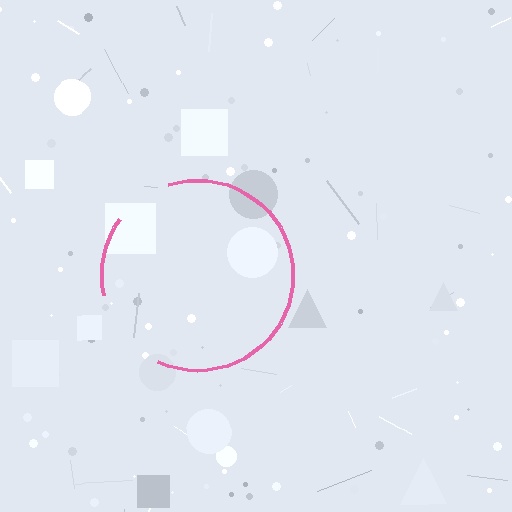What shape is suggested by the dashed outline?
The dashed outline suggests a circle.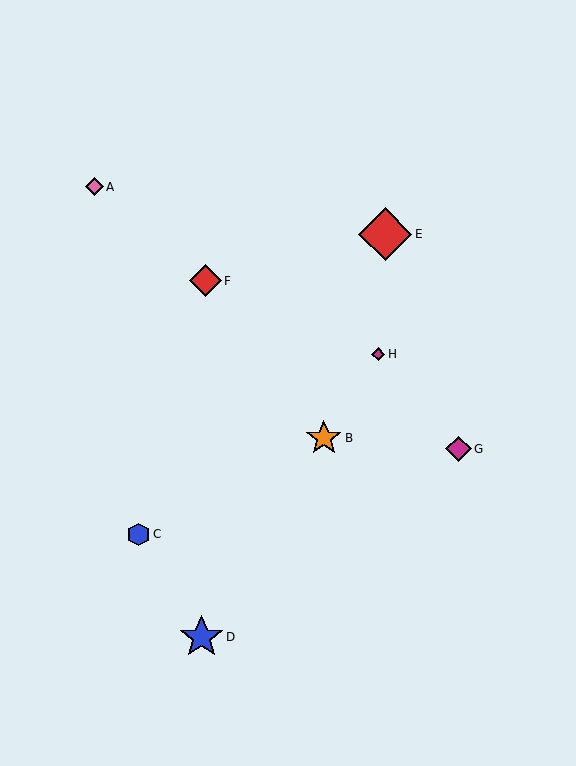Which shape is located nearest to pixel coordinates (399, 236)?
The red diamond (labeled E) at (385, 234) is nearest to that location.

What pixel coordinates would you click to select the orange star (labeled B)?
Click at (324, 438) to select the orange star B.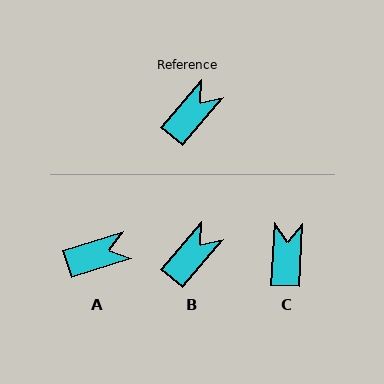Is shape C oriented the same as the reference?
No, it is off by about 37 degrees.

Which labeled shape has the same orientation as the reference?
B.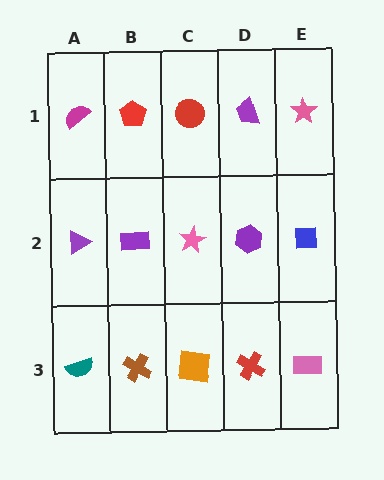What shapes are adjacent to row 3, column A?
A purple triangle (row 2, column A), a brown cross (row 3, column B).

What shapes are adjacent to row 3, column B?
A purple rectangle (row 2, column B), a teal semicircle (row 3, column A), an orange square (row 3, column C).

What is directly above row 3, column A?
A purple triangle.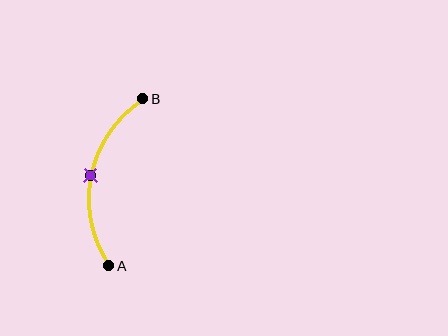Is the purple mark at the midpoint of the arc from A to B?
Yes. The purple mark lies on the arc at equal arc-length from both A and B — it is the arc midpoint.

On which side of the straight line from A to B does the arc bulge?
The arc bulges to the left of the straight line connecting A and B.